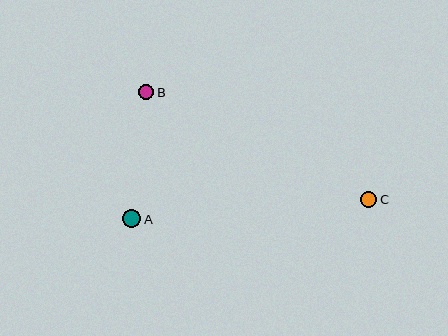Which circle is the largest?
Circle A is the largest with a size of approximately 18 pixels.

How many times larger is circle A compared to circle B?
Circle A is approximately 1.2 times the size of circle B.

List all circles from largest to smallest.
From largest to smallest: A, C, B.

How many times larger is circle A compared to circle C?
Circle A is approximately 1.1 times the size of circle C.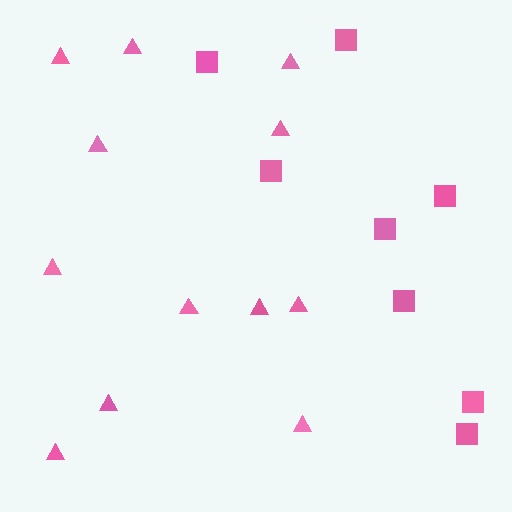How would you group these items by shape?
There are 2 groups: one group of triangles (12) and one group of squares (8).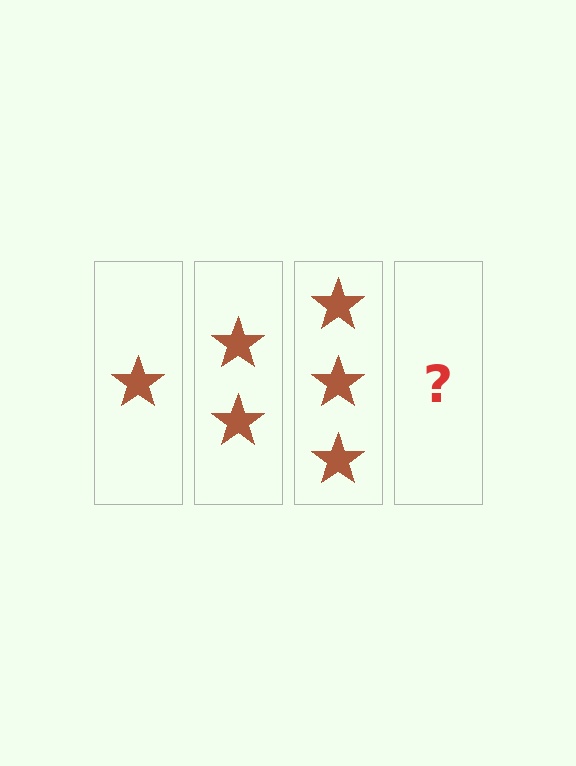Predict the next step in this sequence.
The next step is 4 stars.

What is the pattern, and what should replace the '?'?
The pattern is that each step adds one more star. The '?' should be 4 stars.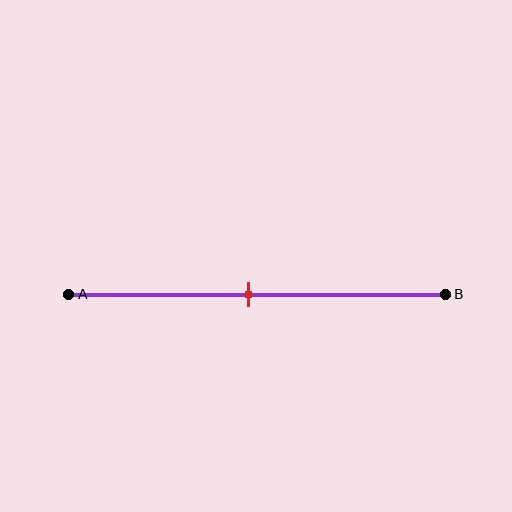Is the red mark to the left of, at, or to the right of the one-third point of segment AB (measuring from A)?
The red mark is to the right of the one-third point of segment AB.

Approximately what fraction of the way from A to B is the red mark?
The red mark is approximately 50% of the way from A to B.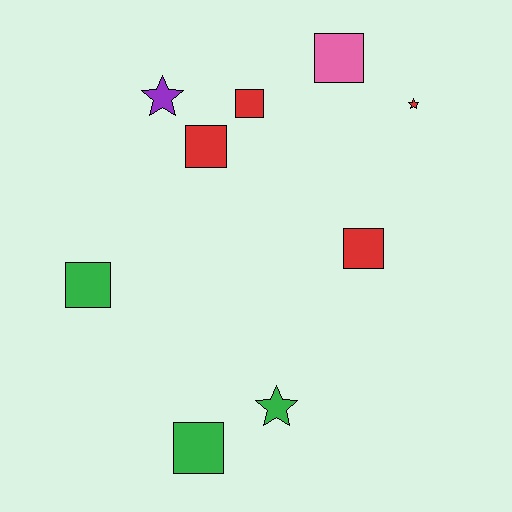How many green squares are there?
There are 2 green squares.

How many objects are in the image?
There are 9 objects.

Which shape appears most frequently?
Square, with 6 objects.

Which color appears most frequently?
Red, with 4 objects.